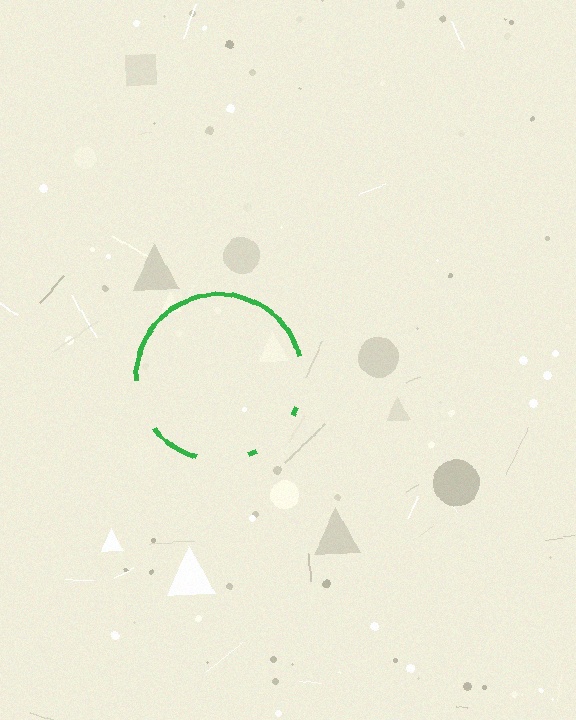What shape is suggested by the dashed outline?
The dashed outline suggests a circle.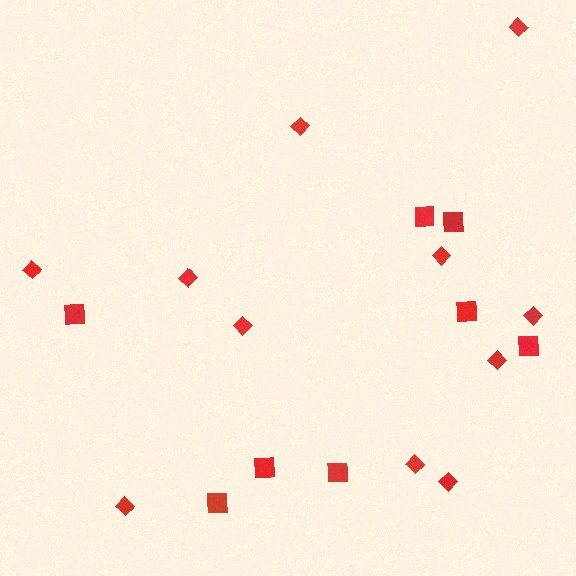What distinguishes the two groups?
There are 2 groups: one group of squares (8) and one group of diamonds (11).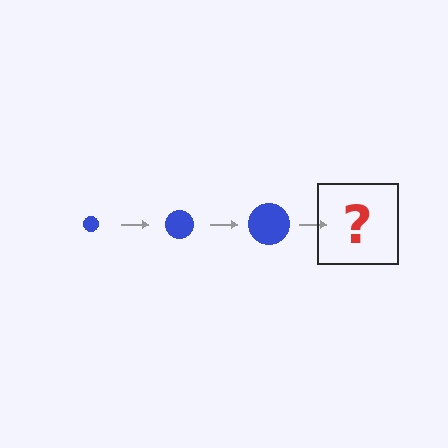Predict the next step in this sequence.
The next step is a blue circle, larger than the previous one.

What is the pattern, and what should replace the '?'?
The pattern is that the circle gets progressively larger each step. The '?' should be a blue circle, larger than the previous one.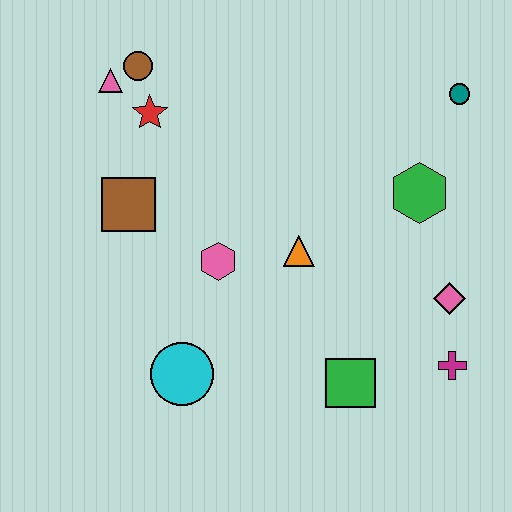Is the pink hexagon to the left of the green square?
Yes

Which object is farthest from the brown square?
The magenta cross is farthest from the brown square.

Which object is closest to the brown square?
The red star is closest to the brown square.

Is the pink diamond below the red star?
Yes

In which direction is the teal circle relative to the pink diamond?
The teal circle is above the pink diamond.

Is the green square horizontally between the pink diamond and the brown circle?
Yes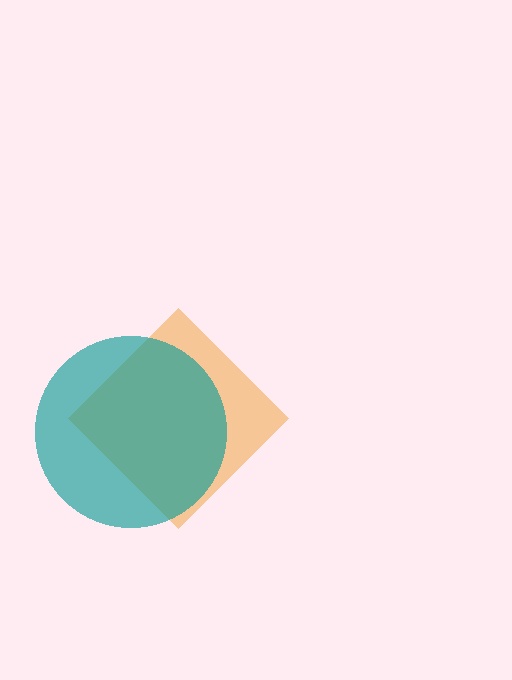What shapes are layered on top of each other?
The layered shapes are: an orange diamond, a teal circle.